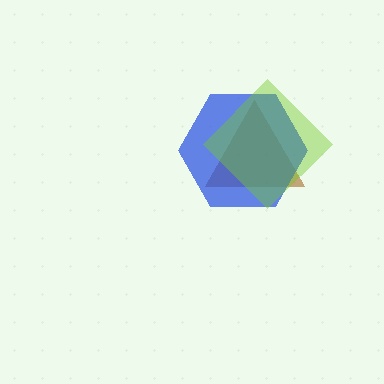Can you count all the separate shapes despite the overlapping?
Yes, there are 3 separate shapes.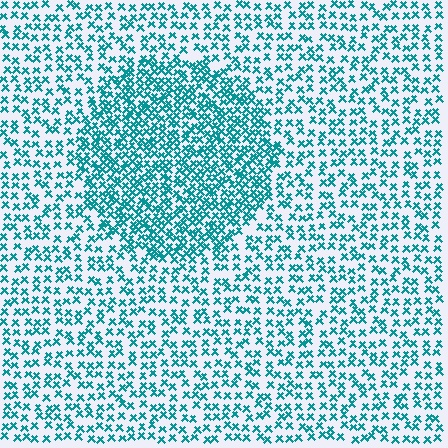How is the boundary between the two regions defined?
The boundary is defined by a change in element density (approximately 1.9x ratio). All elements are the same color, size, and shape.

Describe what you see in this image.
The image contains small teal elements arranged at two different densities. A circle-shaped region is visible where the elements are more densely packed than the surrounding area.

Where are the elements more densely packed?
The elements are more densely packed inside the circle boundary.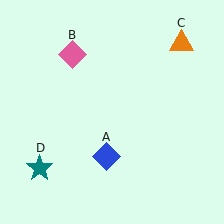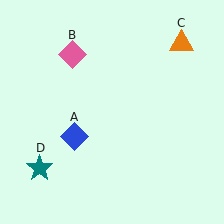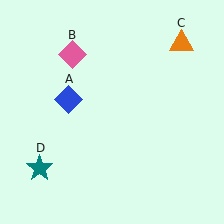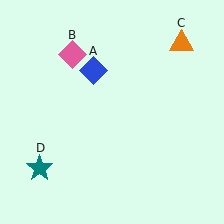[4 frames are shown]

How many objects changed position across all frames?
1 object changed position: blue diamond (object A).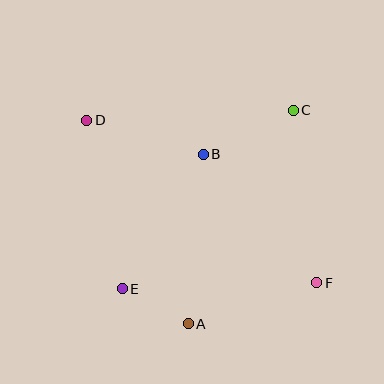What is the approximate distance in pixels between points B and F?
The distance between B and F is approximately 172 pixels.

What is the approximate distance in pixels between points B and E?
The distance between B and E is approximately 157 pixels.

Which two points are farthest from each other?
Points D and F are farthest from each other.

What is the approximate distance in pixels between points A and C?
The distance between A and C is approximately 238 pixels.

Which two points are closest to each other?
Points A and E are closest to each other.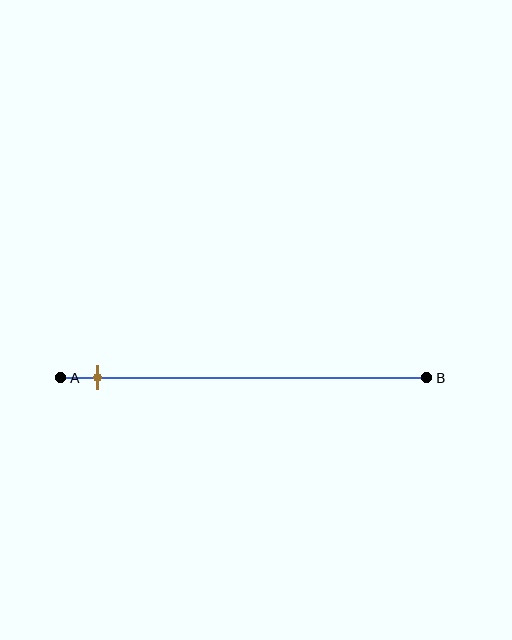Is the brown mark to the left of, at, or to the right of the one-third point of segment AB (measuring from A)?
The brown mark is to the left of the one-third point of segment AB.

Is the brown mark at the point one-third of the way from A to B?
No, the mark is at about 10% from A, not at the 33% one-third point.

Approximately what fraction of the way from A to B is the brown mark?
The brown mark is approximately 10% of the way from A to B.